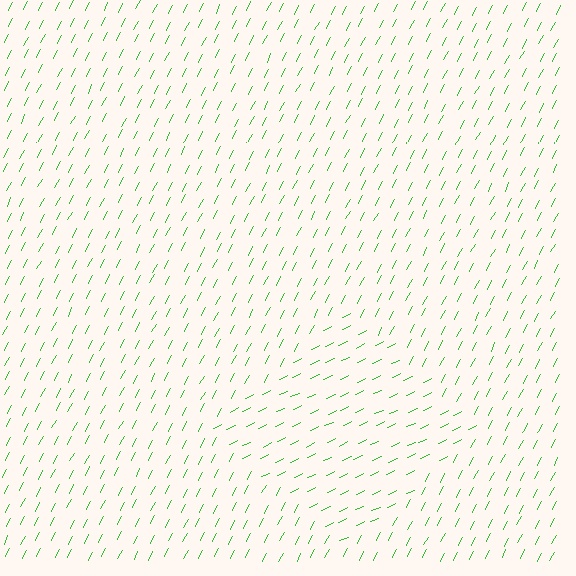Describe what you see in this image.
The image is filled with small green line segments. A diamond region in the image has lines oriented differently from the surrounding lines, creating a visible texture boundary.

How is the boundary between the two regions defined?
The boundary is defined purely by a change in line orientation (approximately 38 degrees difference). All lines are the same color and thickness.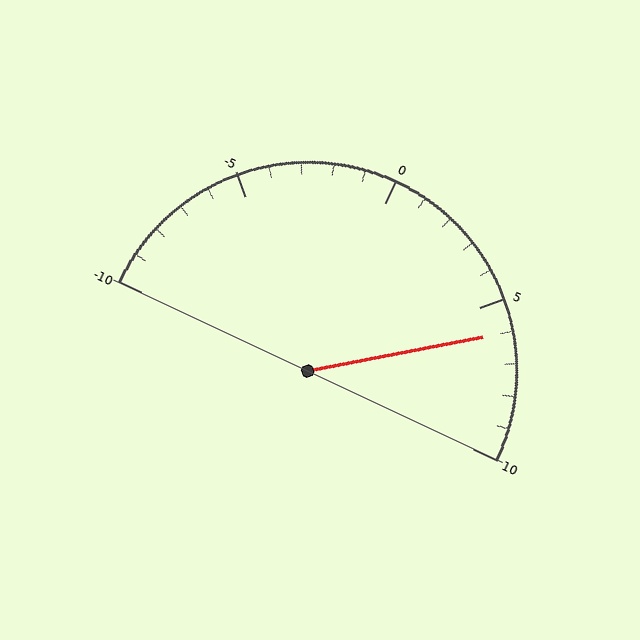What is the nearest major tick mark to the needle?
The nearest major tick mark is 5.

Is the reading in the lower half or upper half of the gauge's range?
The reading is in the upper half of the range (-10 to 10).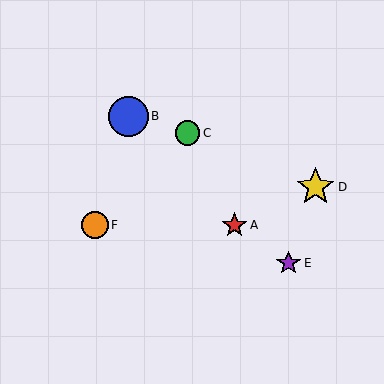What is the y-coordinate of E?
Object E is at y≈263.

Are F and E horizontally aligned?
No, F is at y≈225 and E is at y≈263.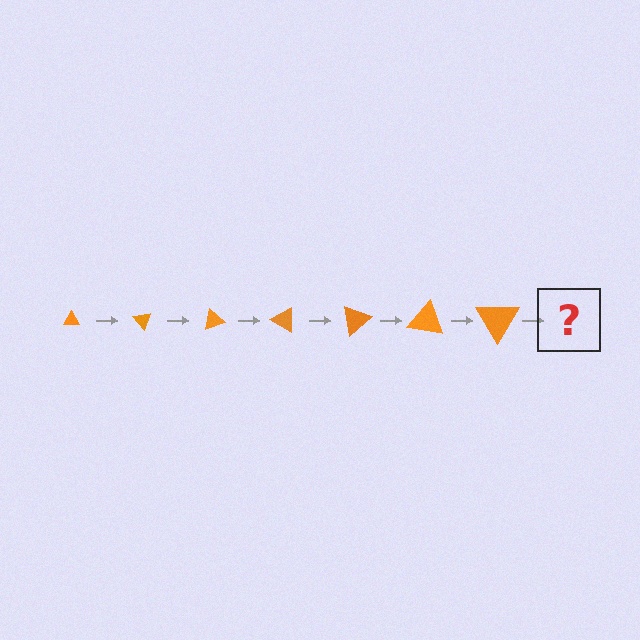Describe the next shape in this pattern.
It should be a triangle, larger than the previous one and rotated 350 degrees from the start.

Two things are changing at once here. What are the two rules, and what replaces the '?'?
The two rules are that the triangle grows larger each step and it rotates 50 degrees each step. The '?' should be a triangle, larger than the previous one and rotated 350 degrees from the start.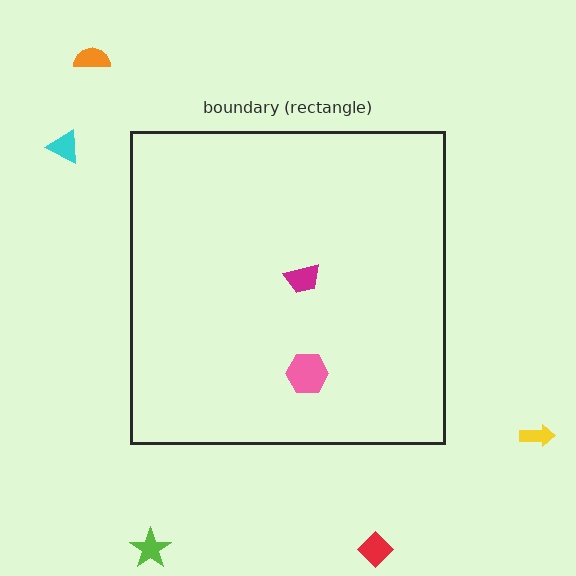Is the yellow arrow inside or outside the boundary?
Outside.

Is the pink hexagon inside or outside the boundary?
Inside.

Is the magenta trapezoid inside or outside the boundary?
Inside.